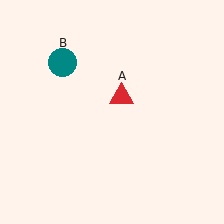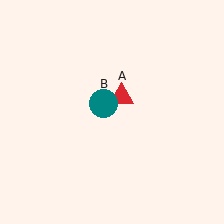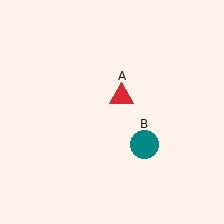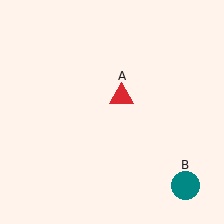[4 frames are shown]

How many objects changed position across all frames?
1 object changed position: teal circle (object B).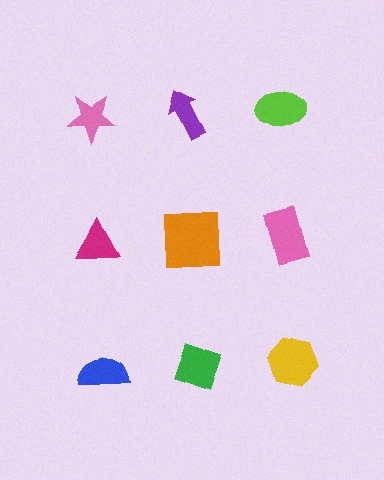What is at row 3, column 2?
A green diamond.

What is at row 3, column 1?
A blue semicircle.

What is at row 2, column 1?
A magenta triangle.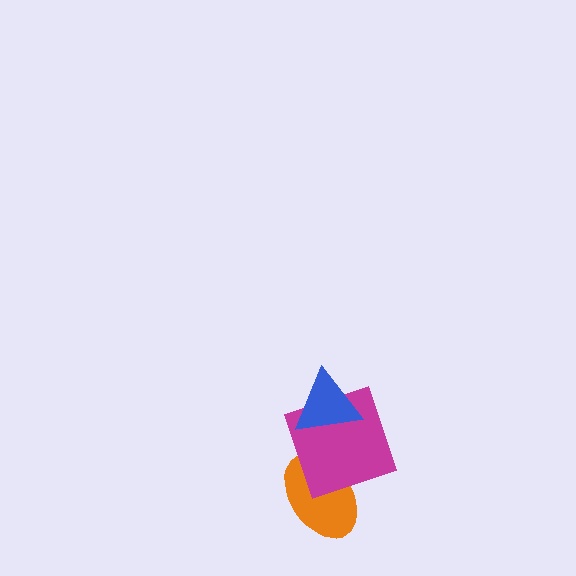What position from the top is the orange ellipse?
The orange ellipse is 3rd from the top.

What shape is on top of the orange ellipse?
The magenta square is on top of the orange ellipse.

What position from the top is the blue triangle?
The blue triangle is 1st from the top.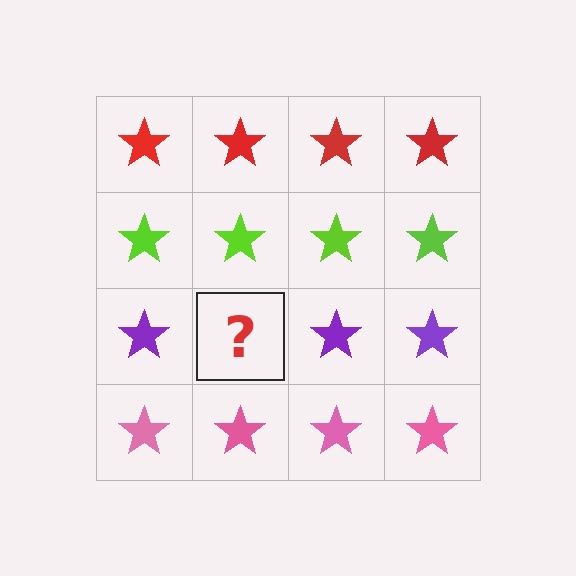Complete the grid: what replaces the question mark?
The question mark should be replaced with a purple star.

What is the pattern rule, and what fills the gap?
The rule is that each row has a consistent color. The gap should be filled with a purple star.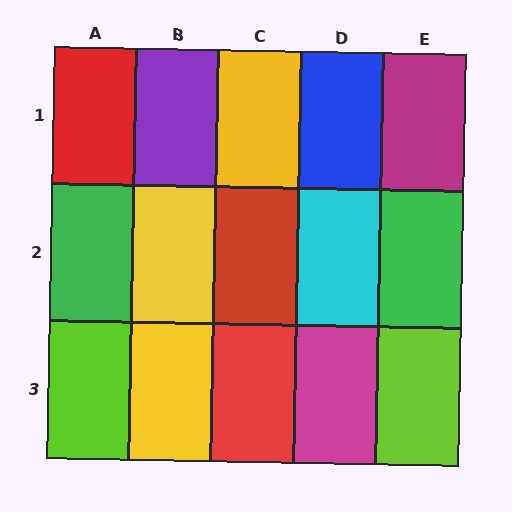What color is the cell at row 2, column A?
Green.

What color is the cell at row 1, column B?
Purple.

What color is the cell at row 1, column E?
Magenta.